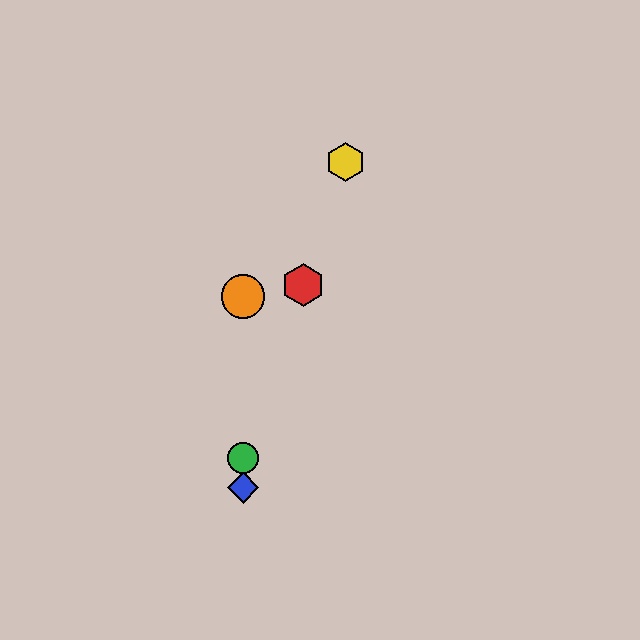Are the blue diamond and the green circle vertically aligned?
Yes, both are at x≈243.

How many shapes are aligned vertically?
4 shapes (the blue diamond, the green circle, the purple star, the orange circle) are aligned vertically.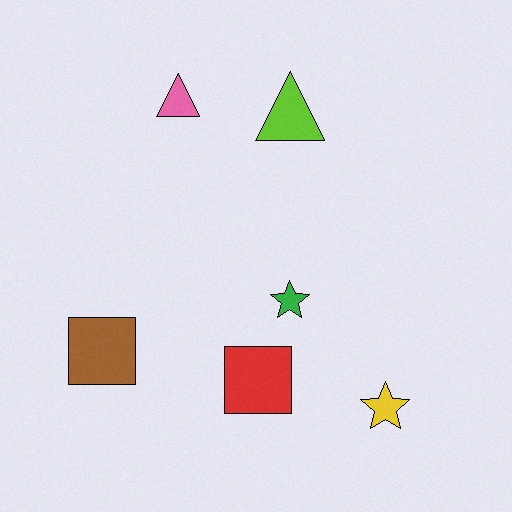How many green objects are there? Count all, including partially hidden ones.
There is 1 green object.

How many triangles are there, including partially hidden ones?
There are 2 triangles.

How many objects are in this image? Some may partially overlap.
There are 6 objects.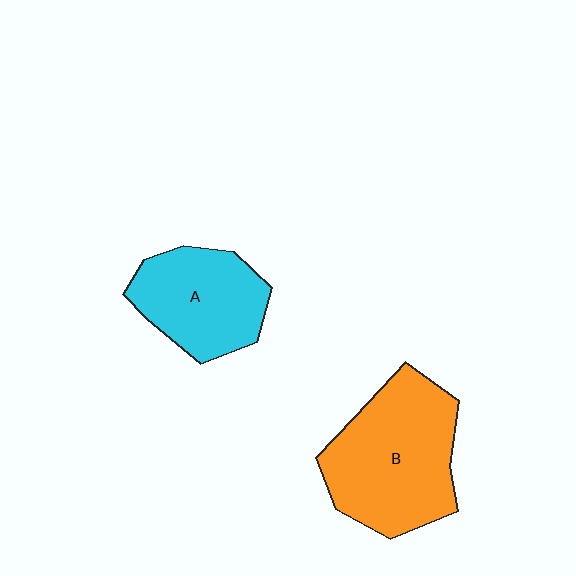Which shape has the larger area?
Shape B (orange).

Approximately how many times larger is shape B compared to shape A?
Approximately 1.4 times.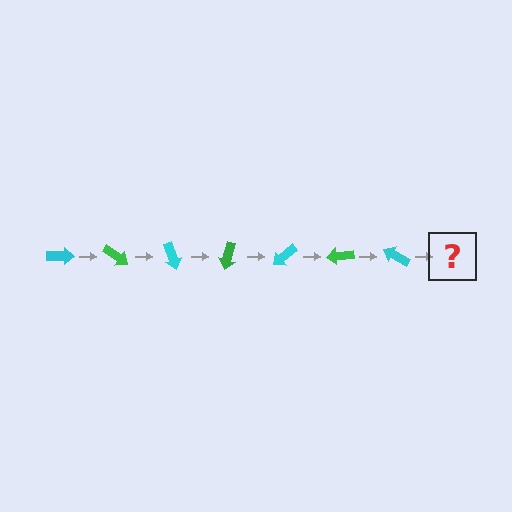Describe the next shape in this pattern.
It should be a green arrow, rotated 245 degrees from the start.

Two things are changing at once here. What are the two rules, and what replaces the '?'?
The two rules are that it rotates 35 degrees each step and the color cycles through cyan and green. The '?' should be a green arrow, rotated 245 degrees from the start.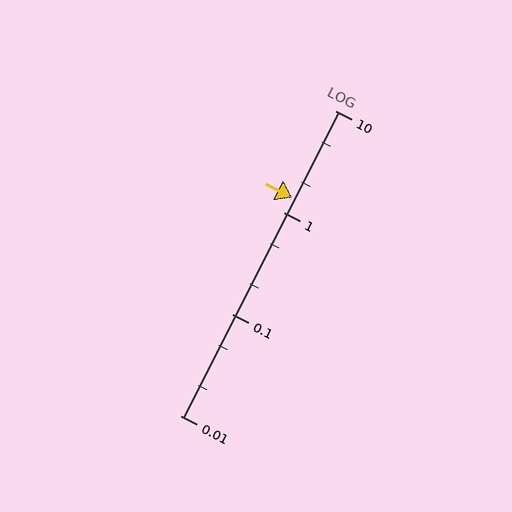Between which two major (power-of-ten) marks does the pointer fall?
The pointer is between 1 and 10.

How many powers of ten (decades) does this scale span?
The scale spans 3 decades, from 0.01 to 10.